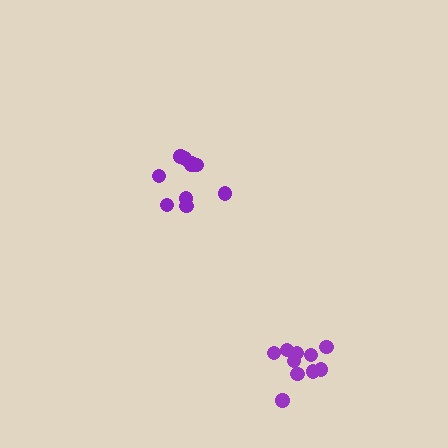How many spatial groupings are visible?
There are 2 spatial groupings.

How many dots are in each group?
Group 1: 10 dots, Group 2: 10 dots (20 total).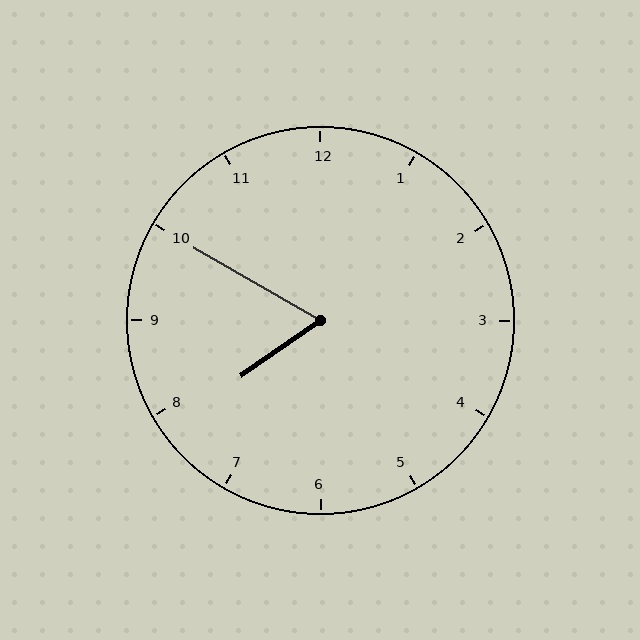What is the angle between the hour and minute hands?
Approximately 65 degrees.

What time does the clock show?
7:50.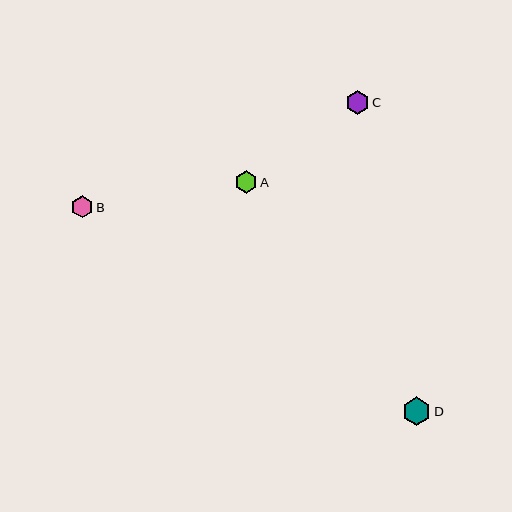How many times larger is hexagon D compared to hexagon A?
Hexagon D is approximately 1.3 times the size of hexagon A.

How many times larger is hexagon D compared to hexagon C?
Hexagon D is approximately 1.2 times the size of hexagon C.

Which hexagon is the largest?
Hexagon D is the largest with a size of approximately 28 pixels.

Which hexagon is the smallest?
Hexagon A is the smallest with a size of approximately 22 pixels.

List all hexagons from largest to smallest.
From largest to smallest: D, C, B, A.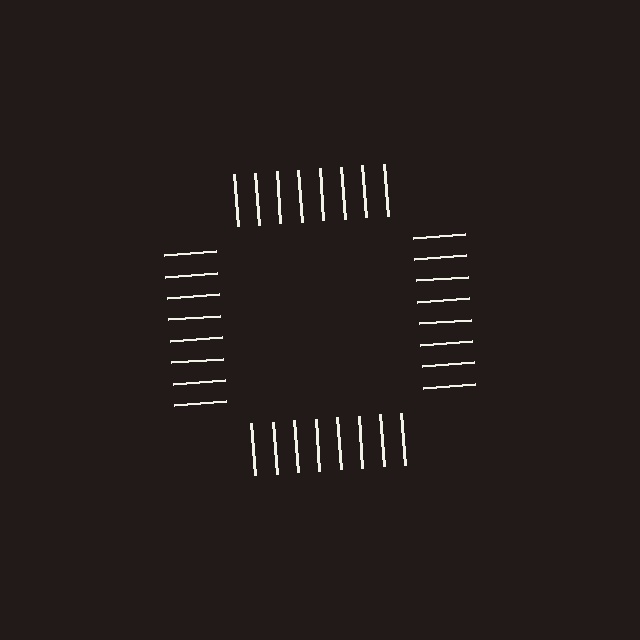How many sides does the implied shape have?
4 sides — the line-ends trace a square.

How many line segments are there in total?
32 — 8 along each of the 4 edges.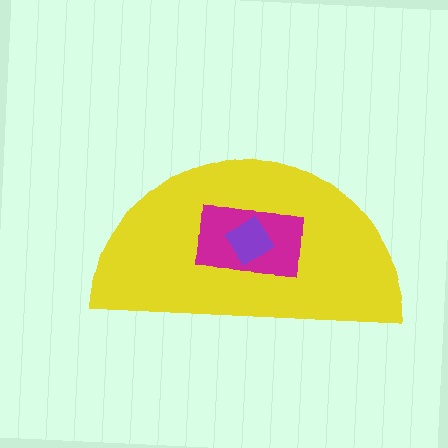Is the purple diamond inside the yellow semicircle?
Yes.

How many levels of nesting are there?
3.